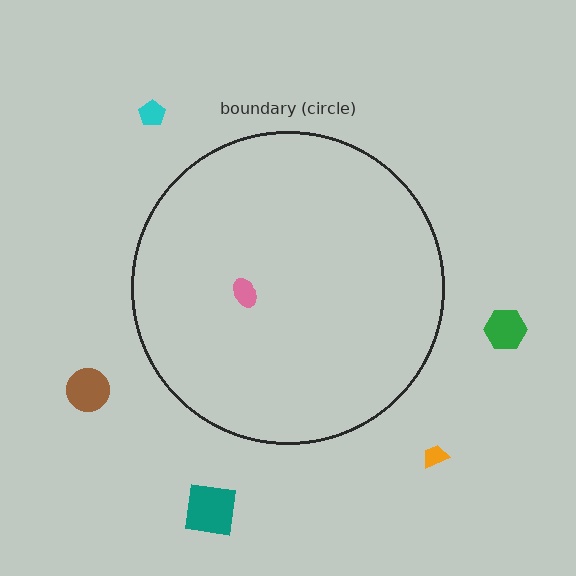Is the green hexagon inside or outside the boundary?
Outside.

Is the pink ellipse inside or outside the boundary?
Inside.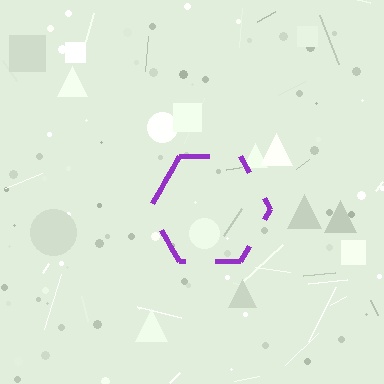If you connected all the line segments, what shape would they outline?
They would outline a hexagon.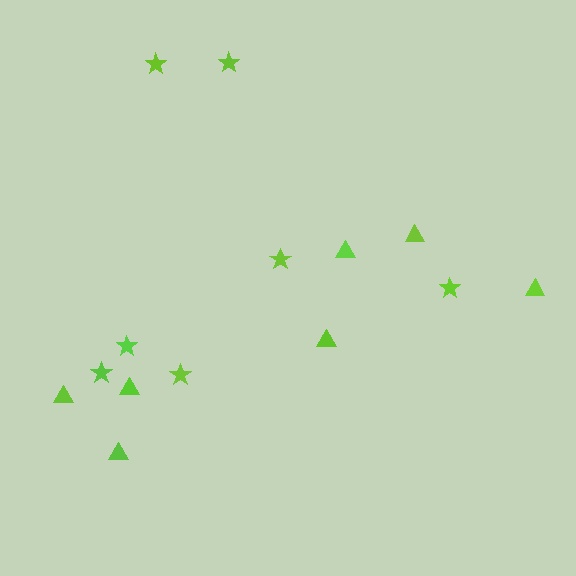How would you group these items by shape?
There are 2 groups: one group of triangles (7) and one group of stars (7).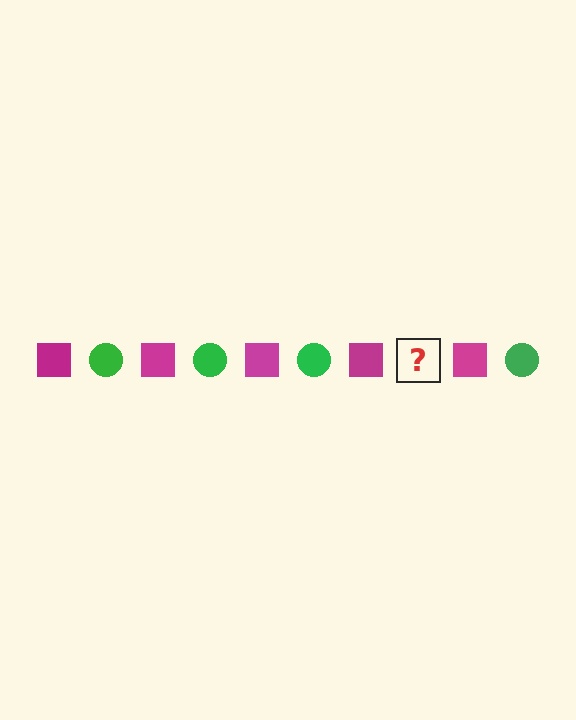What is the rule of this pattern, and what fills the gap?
The rule is that the pattern alternates between magenta square and green circle. The gap should be filled with a green circle.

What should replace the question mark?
The question mark should be replaced with a green circle.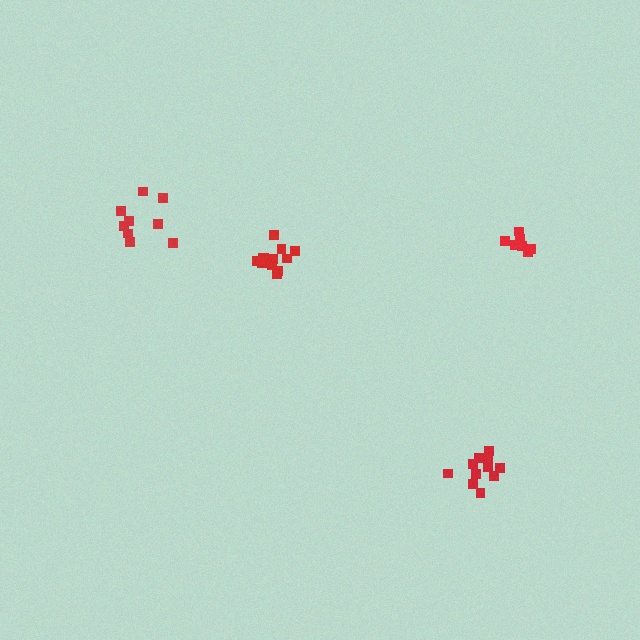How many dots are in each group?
Group 1: 11 dots, Group 2: 13 dots, Group 3: 7 dots, Group 4: 9 dots (40 total).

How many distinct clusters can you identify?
There are 4 distinct clusters.